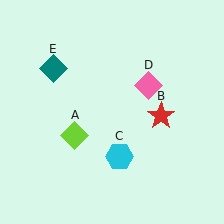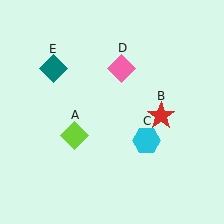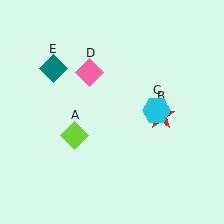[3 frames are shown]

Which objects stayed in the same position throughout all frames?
Lime diamond (object A) and red star (object B) and teal diamond (object E) remained stationary.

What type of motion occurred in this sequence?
The cyan hexagon (object C), pink diamond (object D) rotated counterclockwise around the center of the scene.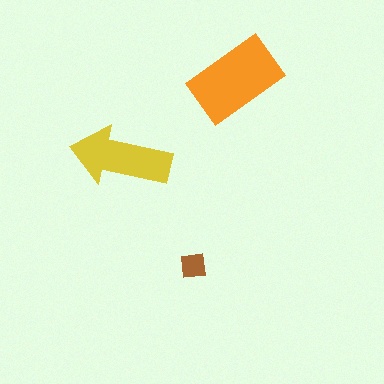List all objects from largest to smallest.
The orange rectangle, the yellow arrow, the brown square.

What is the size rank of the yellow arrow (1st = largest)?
2nd.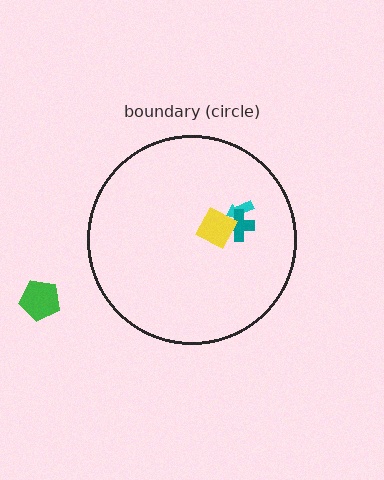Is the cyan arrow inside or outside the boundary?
Inside.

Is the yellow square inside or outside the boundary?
Inside.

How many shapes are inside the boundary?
3 inside, 1 outside.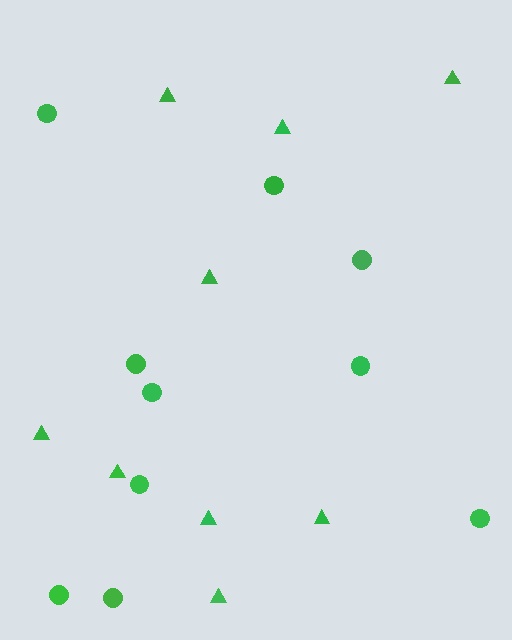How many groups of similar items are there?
There are 2 groups: one group of circles (10) and one group of triangles (9).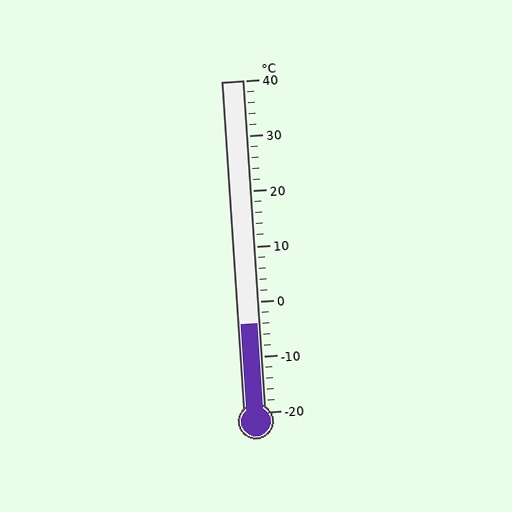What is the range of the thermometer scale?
The thermometer scale ranges from -20°C to 40°C.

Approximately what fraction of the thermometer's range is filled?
The thermometer is filled to approximately 25% of its range.